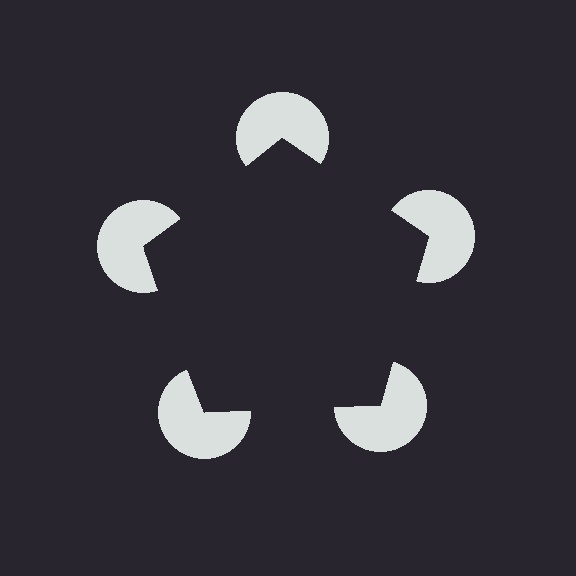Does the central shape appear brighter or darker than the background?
It typically appears slightly darker than the background, even though no actual brightness change is drawn.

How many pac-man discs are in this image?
There are 5 — one at each vertex of the illusory pentagon.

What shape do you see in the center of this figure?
An illusory pentagon — its edges are inferred from the aligned wedge cuts in the pac-man discs, not physically drawn.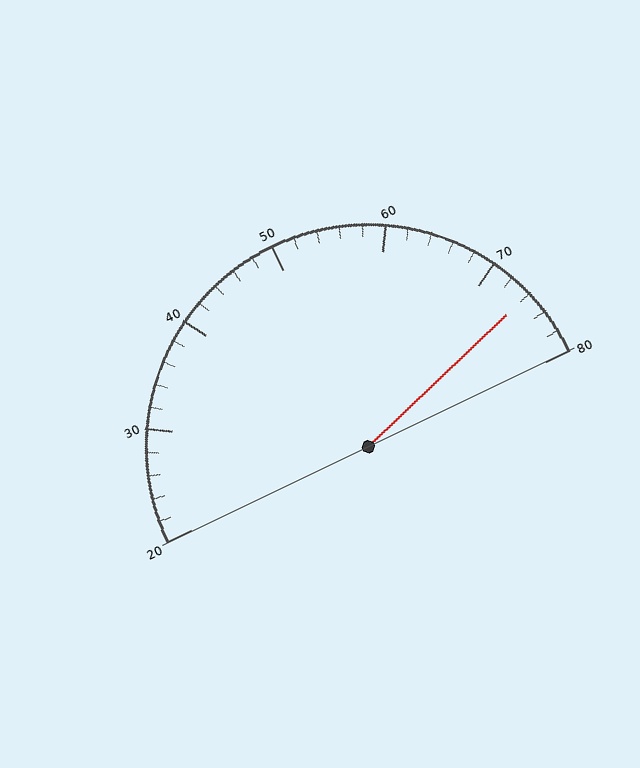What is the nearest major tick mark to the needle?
The nearest major tick mark is 70.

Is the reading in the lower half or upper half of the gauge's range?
The reading is in the upper half of the range (20 to 80).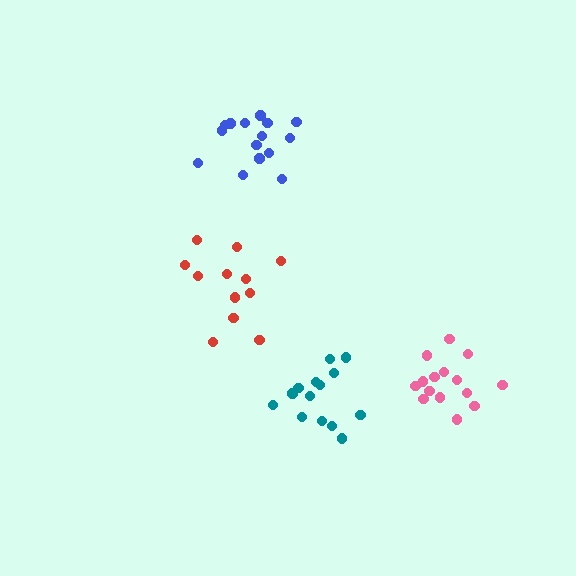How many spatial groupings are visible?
There are 4 spatial groupings.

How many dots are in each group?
Group 1: 12 dots, Group 2: 14 dots, Group 3: 15 dots, Group 4: 15 dots (56 total).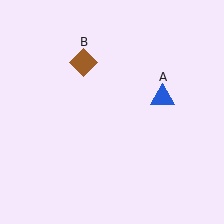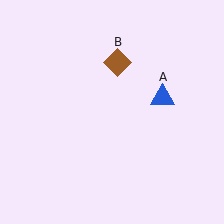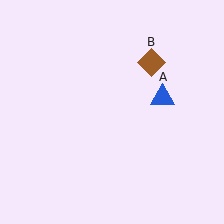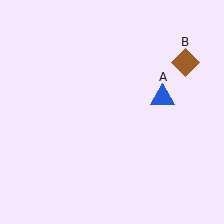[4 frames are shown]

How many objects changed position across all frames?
1 object changed position: brown diamond (object B).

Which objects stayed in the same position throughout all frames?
Blue triangle (object A) remained stationary.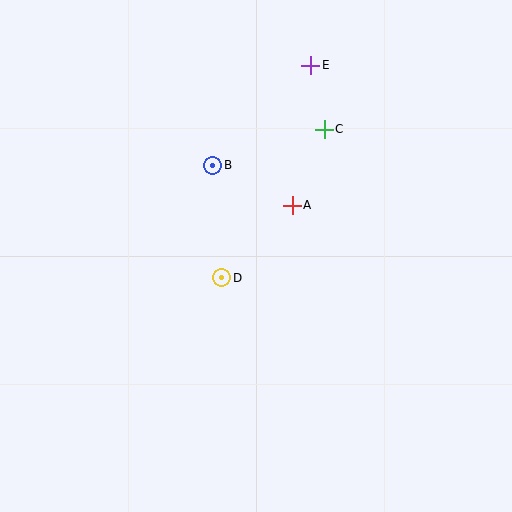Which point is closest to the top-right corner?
Point E is closest to the top-right corner.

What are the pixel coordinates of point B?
Point B is at (213, 165).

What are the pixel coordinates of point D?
Point D is at (222, 278).